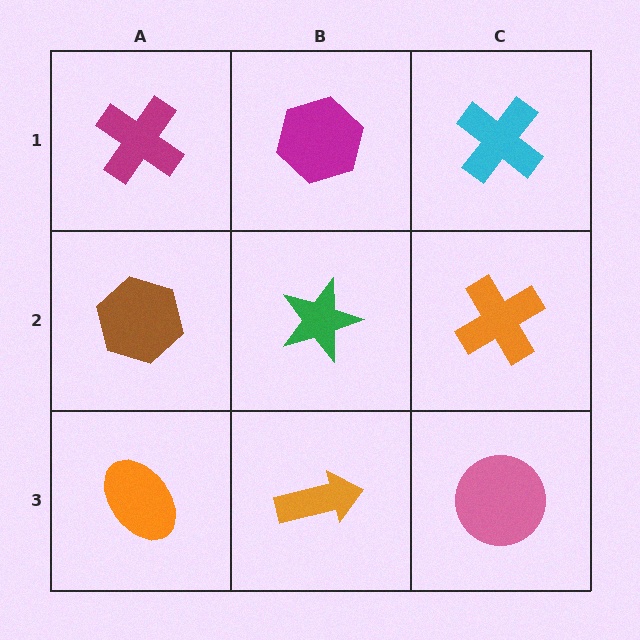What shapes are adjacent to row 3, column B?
A green star (row 2, column B), an orange ellipse (row 3, column A), a pink circle (row 3, column C).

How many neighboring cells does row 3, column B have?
3.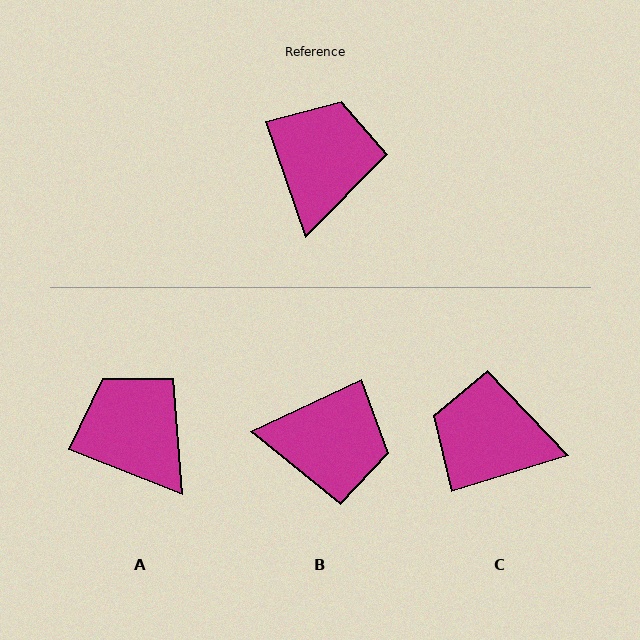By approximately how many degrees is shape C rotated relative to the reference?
Approximately 88 degrees counter-clockwise.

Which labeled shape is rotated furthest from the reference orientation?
C, about 88 degrees away.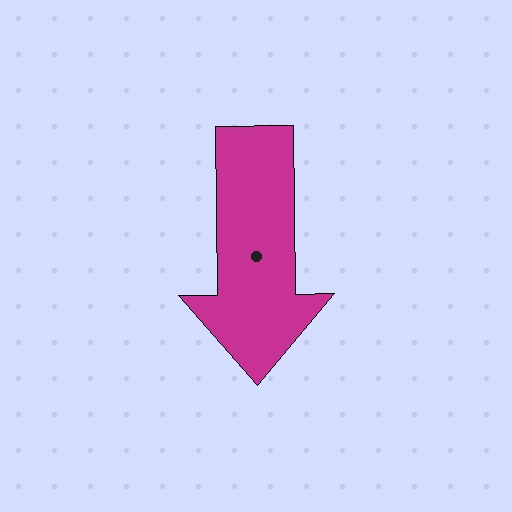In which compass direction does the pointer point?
South.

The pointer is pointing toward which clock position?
Roughly 6 o'clock.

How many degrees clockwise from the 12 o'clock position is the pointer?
Approximately 179 degrees.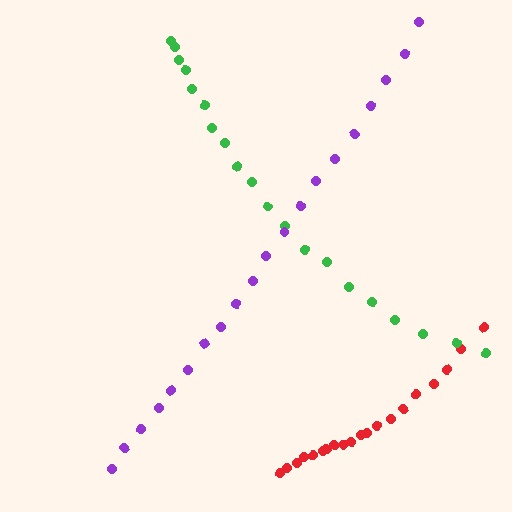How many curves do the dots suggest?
There are 3 distinct paths.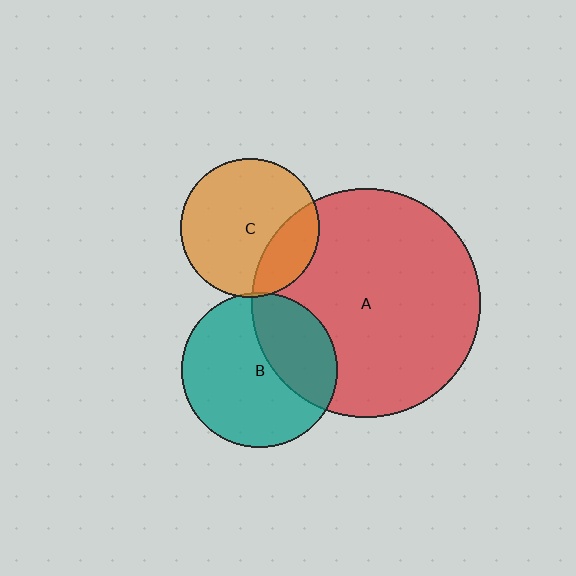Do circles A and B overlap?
Yes.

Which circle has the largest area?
Circle A (red).